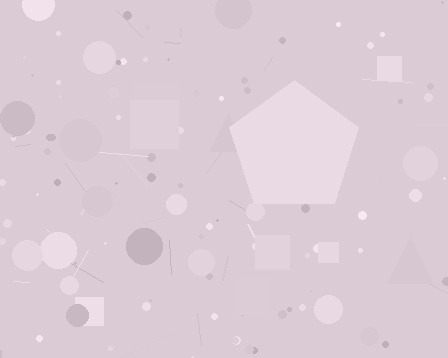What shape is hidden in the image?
A pentagon is hidden in the image.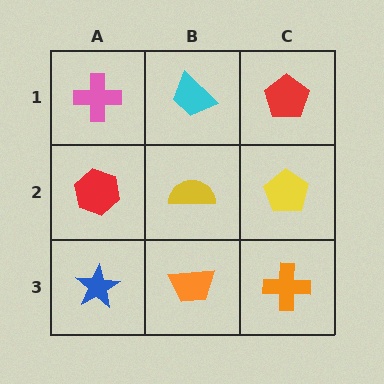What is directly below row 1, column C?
A yellow pentagon.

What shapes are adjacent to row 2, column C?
A red pentagon (row 1, column C), an orange cross (row 3, column C), a yellow semicircle (row 2, column B).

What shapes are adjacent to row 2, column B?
A cyan trapezoid (row 1, column B), an orange trapezoid (row 3, column B), a red hexagon (row 2, column A), a yellow pentagon (row 2, column C).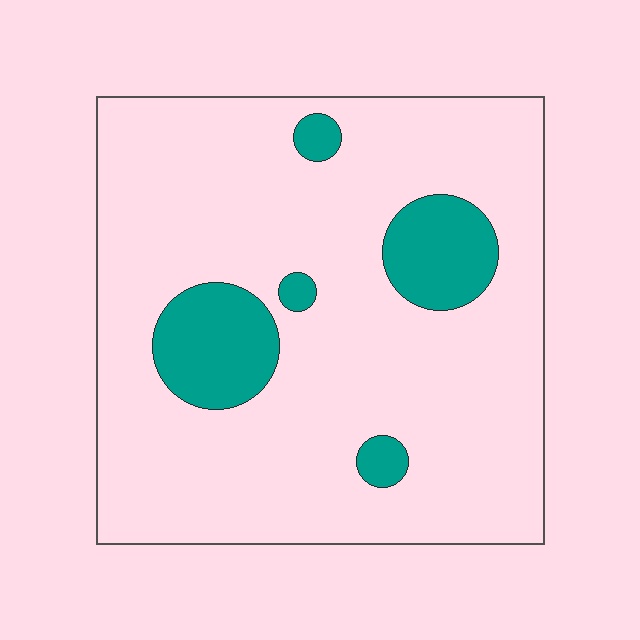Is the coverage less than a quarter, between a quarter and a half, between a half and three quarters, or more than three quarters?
Less than a quarter.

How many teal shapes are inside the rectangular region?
5.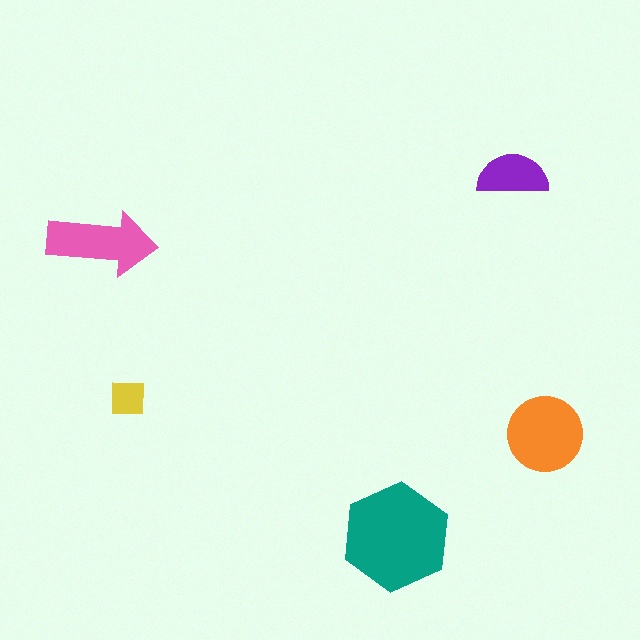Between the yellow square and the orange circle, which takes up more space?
The orange circle.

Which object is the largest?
The teal hexagon.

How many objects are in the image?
There are 5 objects in the image.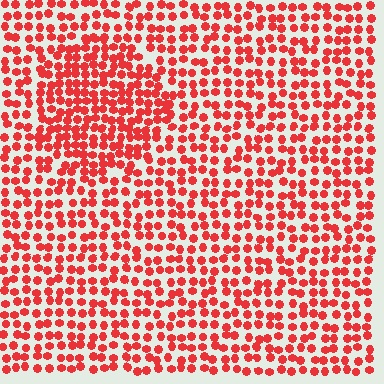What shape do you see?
I see a circle.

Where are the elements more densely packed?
The elements are more densely packed inside the circle boundary.